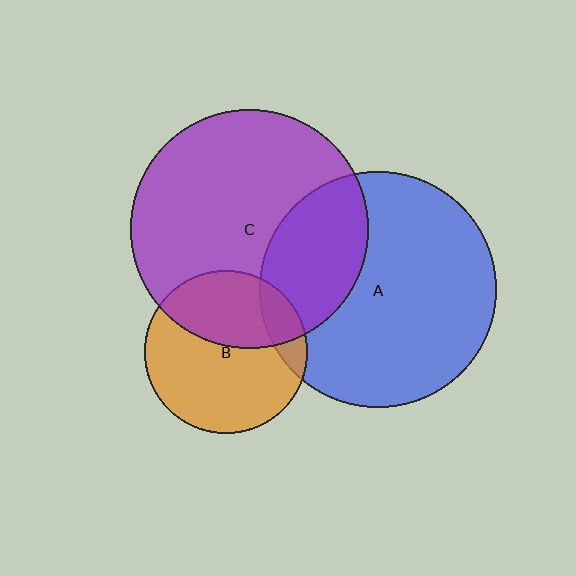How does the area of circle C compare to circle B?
Approximately 2.1 times.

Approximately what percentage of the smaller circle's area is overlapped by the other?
Approximately 40%.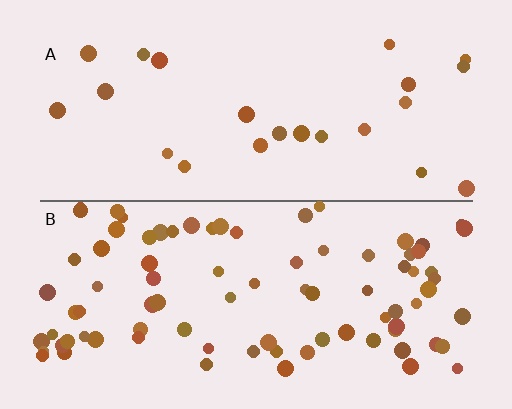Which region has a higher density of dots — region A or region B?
B (the bottom).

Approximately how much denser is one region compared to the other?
Approximately 3.7× — region B over region A.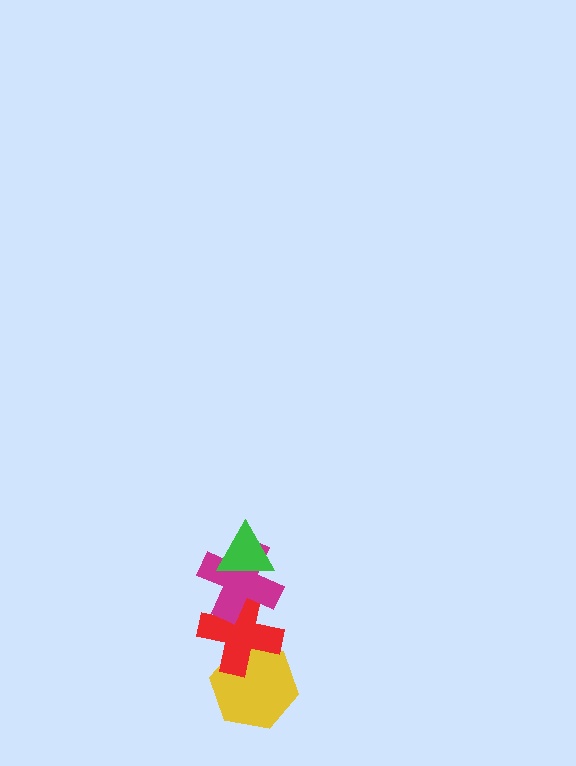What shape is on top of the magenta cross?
The green triangle is on top of the magenta cross.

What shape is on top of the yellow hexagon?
The red cross is on top of the yellow hexagon.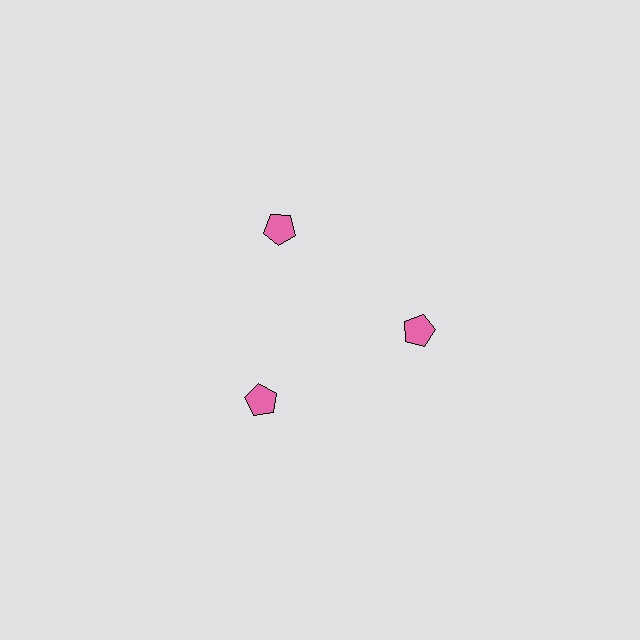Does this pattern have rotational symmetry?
Yes, this pattern has 3-fold rotational symmetry. It looks the same after rotating 120 degrees around the center.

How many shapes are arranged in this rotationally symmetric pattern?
There are 3 shapes, arranged in 3 groups of 1.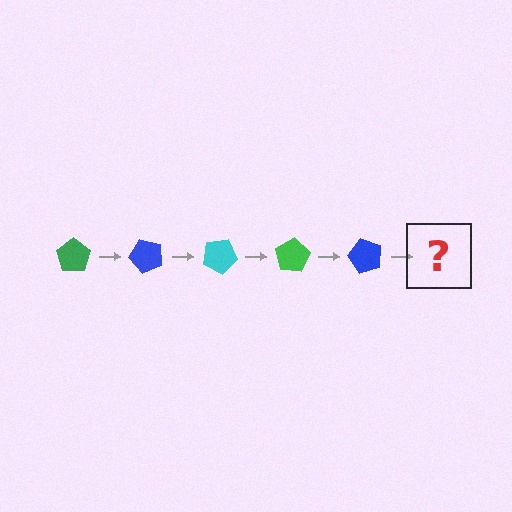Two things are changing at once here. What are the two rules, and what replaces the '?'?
The two rules are that it rotates 50 degrees each step and the color cycles through green, blue, and cyan. The '?' should be a cyan pentagon, rotated 250 degrees from the start.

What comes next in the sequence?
The next element should be a cyan pentagon, rotated 250 degrees from the start.